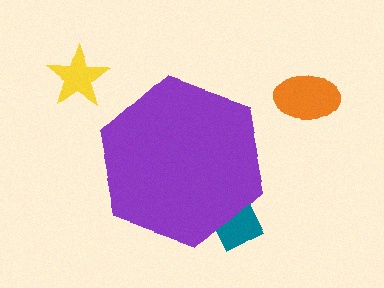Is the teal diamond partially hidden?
Yes, the teal diamond is partially hidden behind the purple hexagon.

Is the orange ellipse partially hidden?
No, the orange ellipse is fully visible.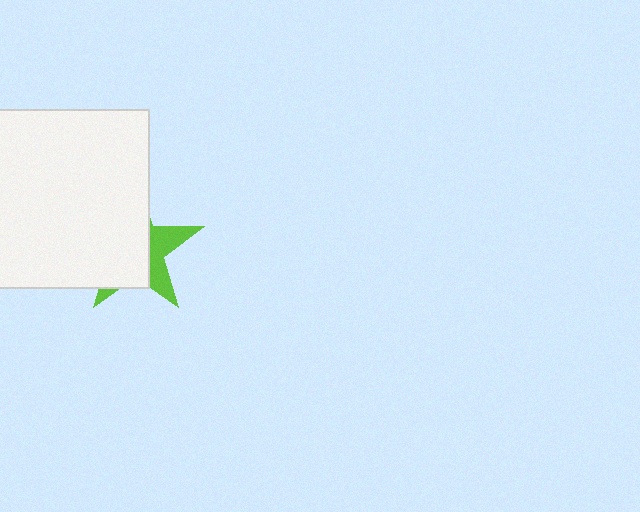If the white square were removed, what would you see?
You would see the complete lime star.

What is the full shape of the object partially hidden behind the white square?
The partially hidden object is a lime star.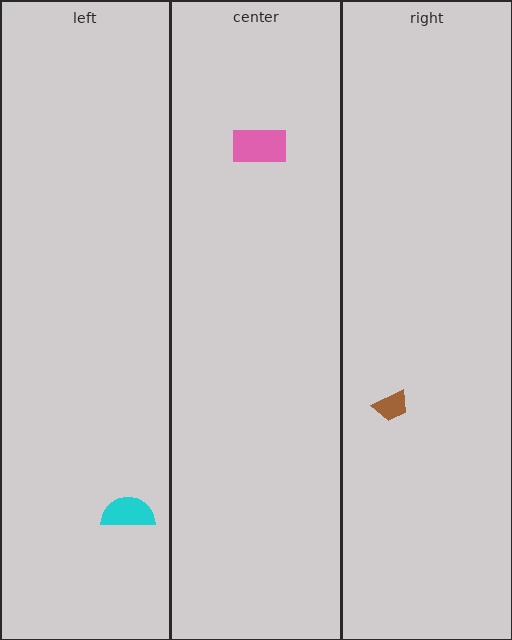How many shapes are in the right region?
1.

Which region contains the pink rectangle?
The center region.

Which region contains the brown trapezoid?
The right region.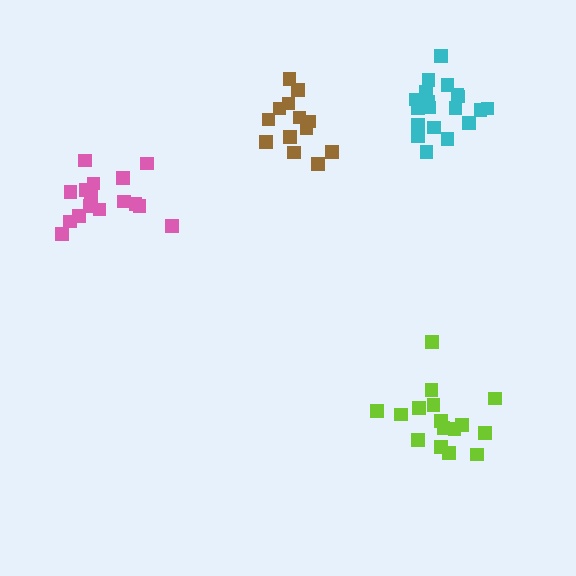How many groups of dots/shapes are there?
There are 4 groups.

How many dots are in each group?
Group 1: 16 dots, Group 2: 13 dots, Group 3: 17 dots, Group 4: 19 dots (65 total).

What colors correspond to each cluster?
The clusters are colored: lime, brown, pink, cyan.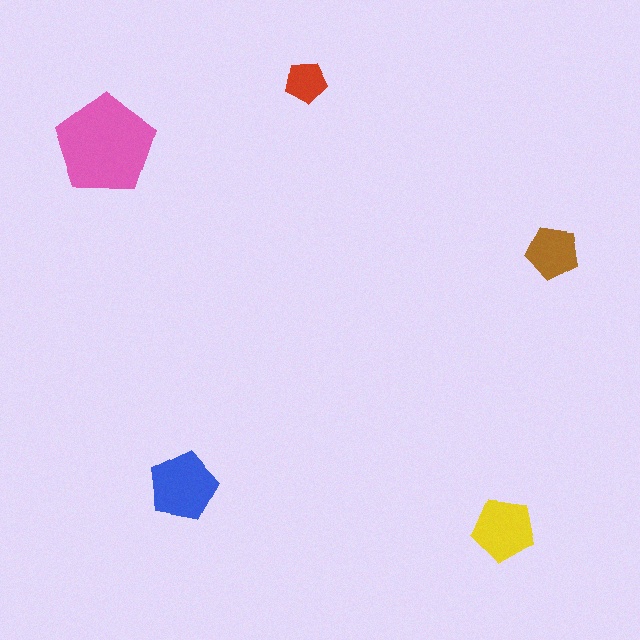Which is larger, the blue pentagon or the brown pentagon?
The blue one.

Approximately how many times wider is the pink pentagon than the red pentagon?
About 2.5 times wider.